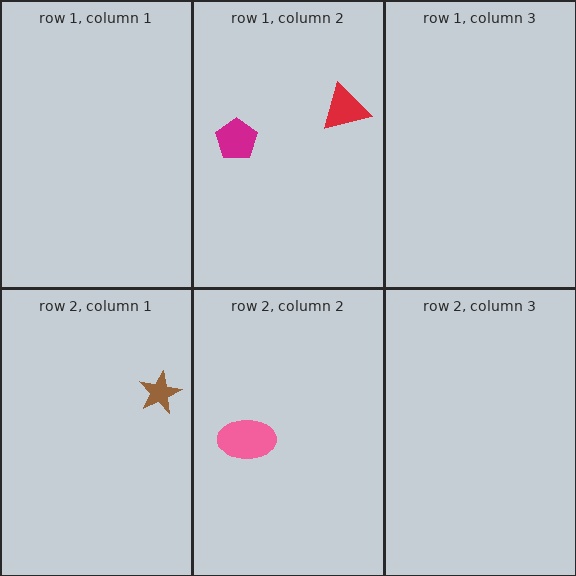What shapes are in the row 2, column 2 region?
The pink ellipse.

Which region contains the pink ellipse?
The row 2, column 2 region.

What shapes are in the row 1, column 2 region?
The magenta pentagon, the red triangle.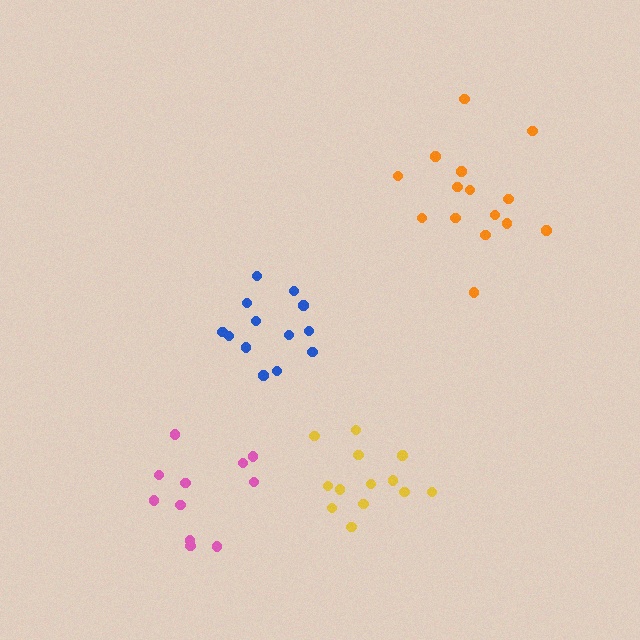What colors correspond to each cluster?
The clusters are colored: pink, blue, orange, yellow.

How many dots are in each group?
Group 1: 11 dots, Group 2: 13 dots, Group 3: 15 dots, Group 4: 13 dots (52 total).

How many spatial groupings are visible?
There are 4 spatial groupings.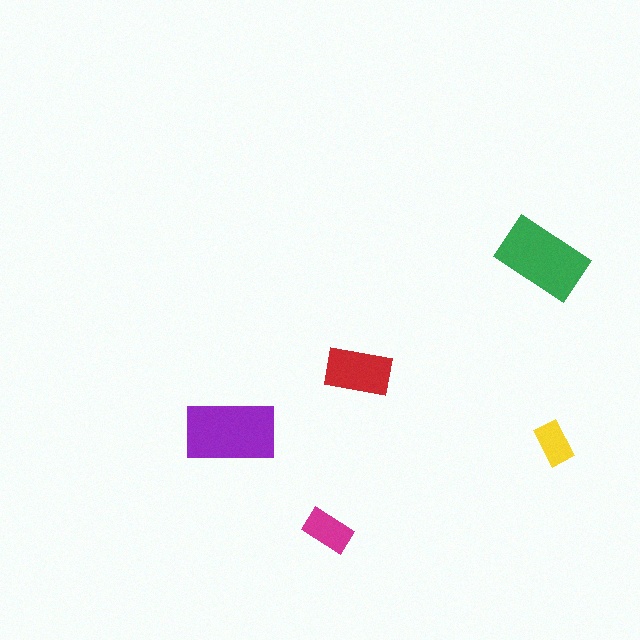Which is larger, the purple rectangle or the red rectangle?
The purple one.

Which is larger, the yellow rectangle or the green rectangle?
The green one.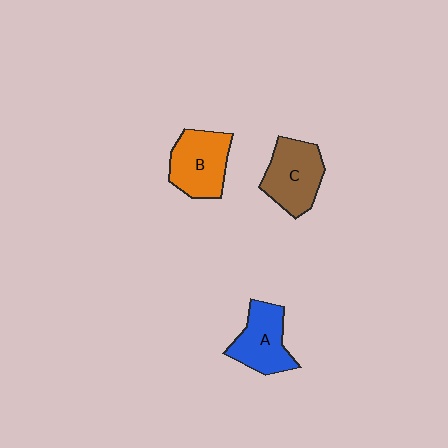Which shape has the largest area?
Shape B (orange).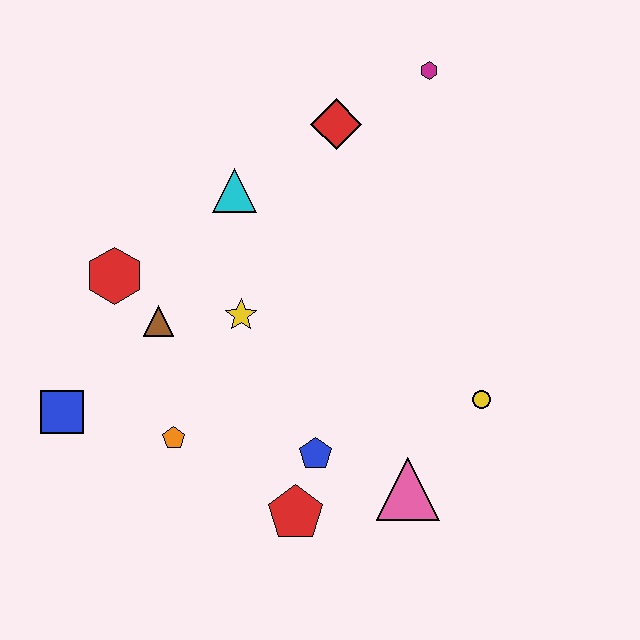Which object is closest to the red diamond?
The magenta hexagon is closest to the red diamond.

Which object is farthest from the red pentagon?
The magenta hexagon is farthest from the red pentagon.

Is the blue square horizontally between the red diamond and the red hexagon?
No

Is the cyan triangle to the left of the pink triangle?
Yes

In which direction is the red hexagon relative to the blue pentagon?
The red hexagon is to the left of the blue pentagon.